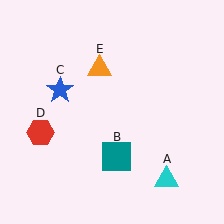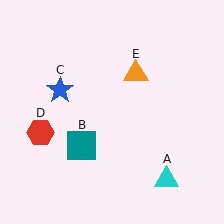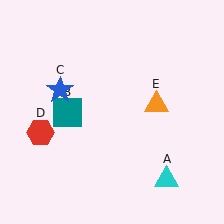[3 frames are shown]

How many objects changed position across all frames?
2 objects changed position: teal square (object B), orange triangle (object E).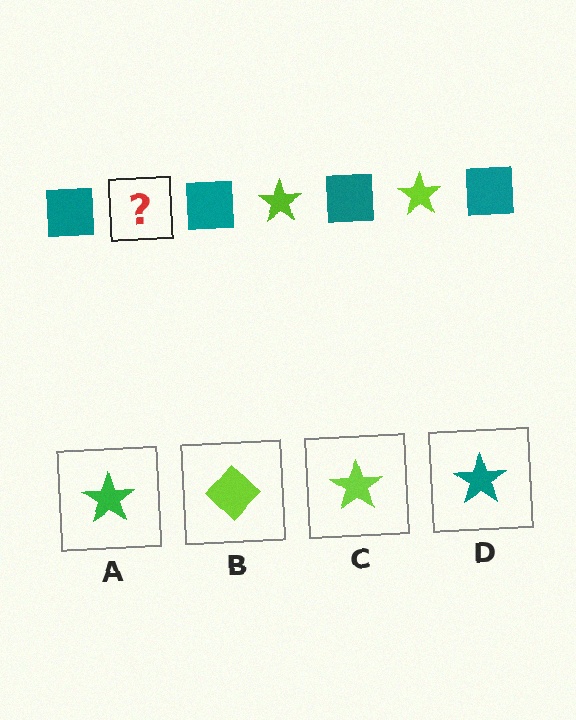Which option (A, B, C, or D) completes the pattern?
C.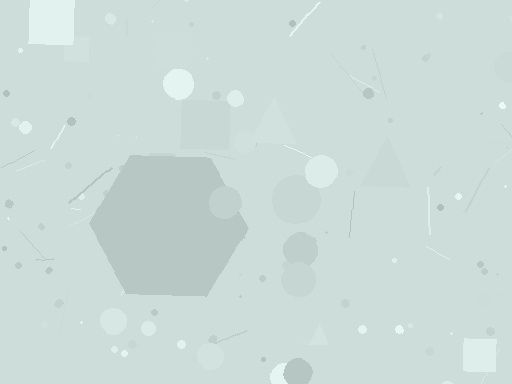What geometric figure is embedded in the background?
A hexagon is embedded in the background.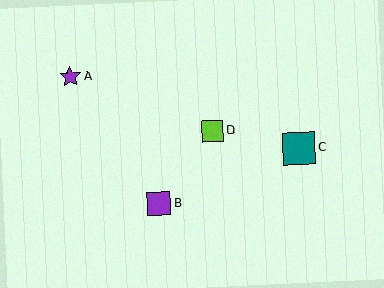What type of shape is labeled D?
Shape D is a lime square.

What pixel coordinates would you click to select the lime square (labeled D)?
Click at (213, 131) to select the lime square D.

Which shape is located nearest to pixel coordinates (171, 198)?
The purple square (labeled B) at (159, 204) is nearest to that location.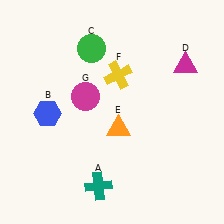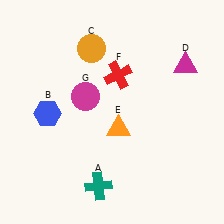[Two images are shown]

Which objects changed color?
C changed from green to orange. F changed from yellow to red.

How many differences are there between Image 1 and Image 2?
There are 2 differences between the two images.